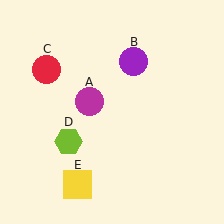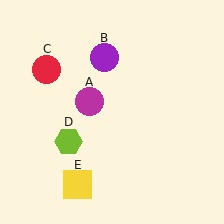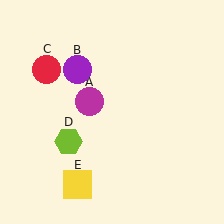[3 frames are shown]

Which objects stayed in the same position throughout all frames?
Magenta circle (object A) and red circle (object C) and lime hexagon (object D) and yellow square (object E) remained stationary.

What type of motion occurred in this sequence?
The purple circle (object B) rotated counterclockwise around the center of the scene.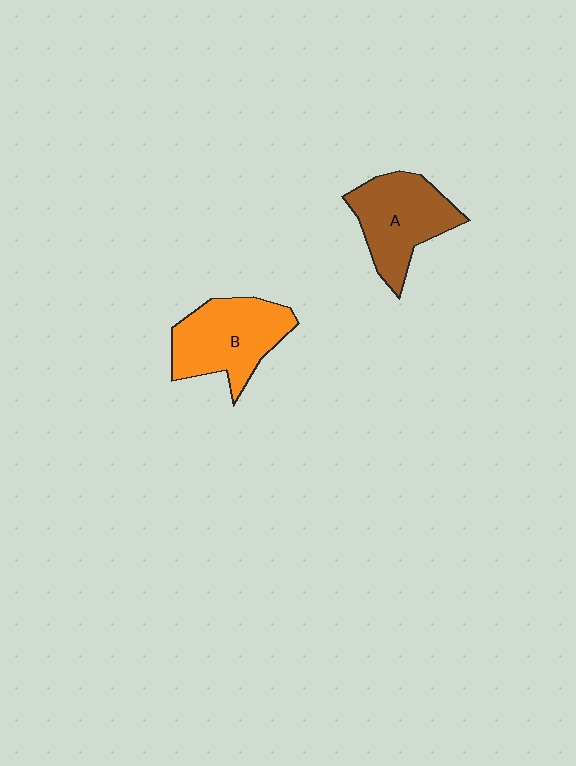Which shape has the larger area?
Shape B (orange).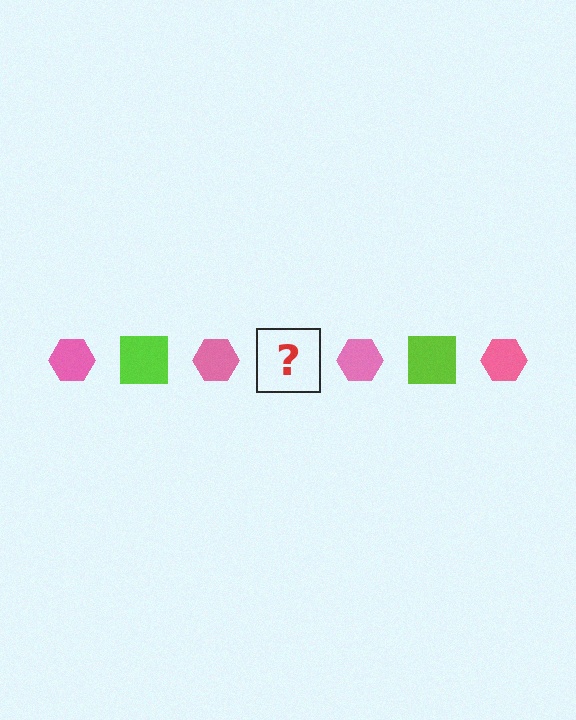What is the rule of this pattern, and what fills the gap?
The rule is that the pattern alternates between pink hexagon and lime square. The gap should be filled with a lime square.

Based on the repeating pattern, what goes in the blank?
The blank should be a lime square.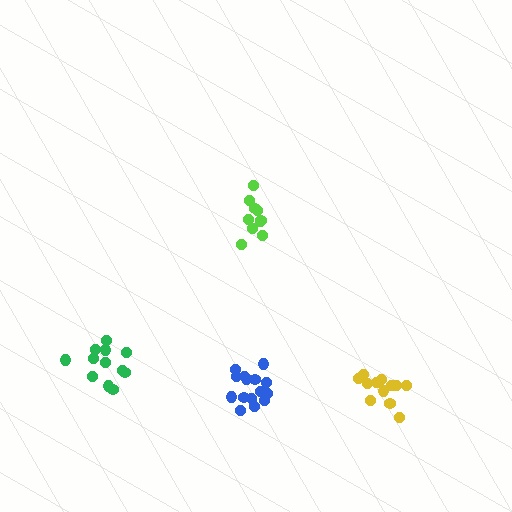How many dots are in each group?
Group 1: 12 dots, Group 2: 15 dots, Group 3: 10 dots, Group 4: 12 dots (49 total).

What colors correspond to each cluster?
The clusters are colored: yellow, blue, lime, green.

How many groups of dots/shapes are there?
There are 4 groups.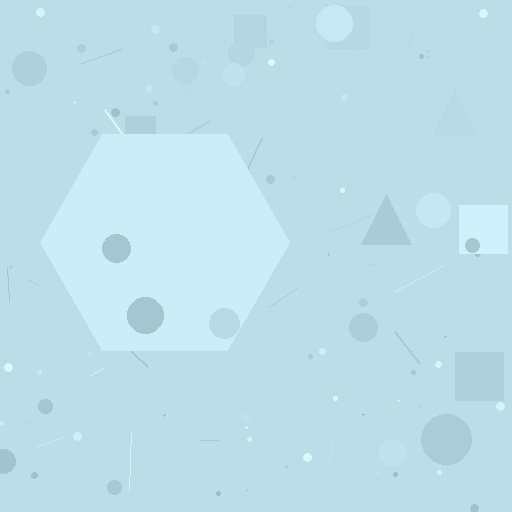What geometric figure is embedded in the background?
A hexagon is embedded in the background.